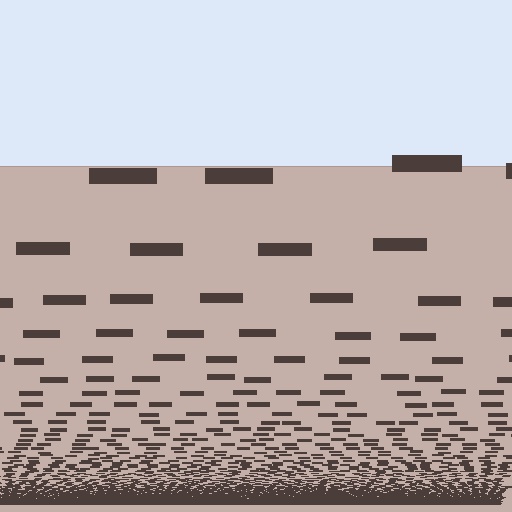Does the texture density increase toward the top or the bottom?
Density increases toward the bottom.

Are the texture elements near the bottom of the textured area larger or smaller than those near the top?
Smaller. The gradient is inverted — elements near the bottom are smaller and denser.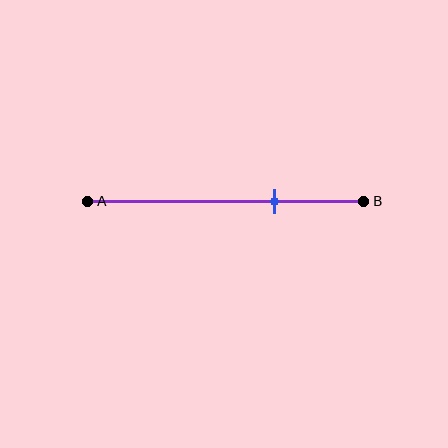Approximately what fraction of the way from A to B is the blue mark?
The blue mark is approximately 70% of the way from A to B.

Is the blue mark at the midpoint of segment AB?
No, the mark is at about 70% from A, not at the 50% midpoint.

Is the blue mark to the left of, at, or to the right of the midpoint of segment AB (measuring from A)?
The blue mark is to the right of the midpoint of segment AB.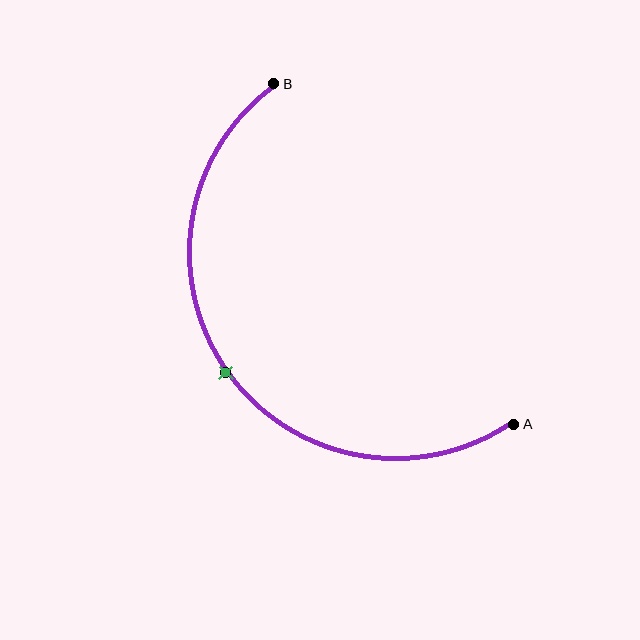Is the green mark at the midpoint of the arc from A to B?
Yes. The green mark lies on the arc at equal arc-length from both A and B — it is the arc midpoint.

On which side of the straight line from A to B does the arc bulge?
The arc bulges below and to the left of the straight line connecting A and B.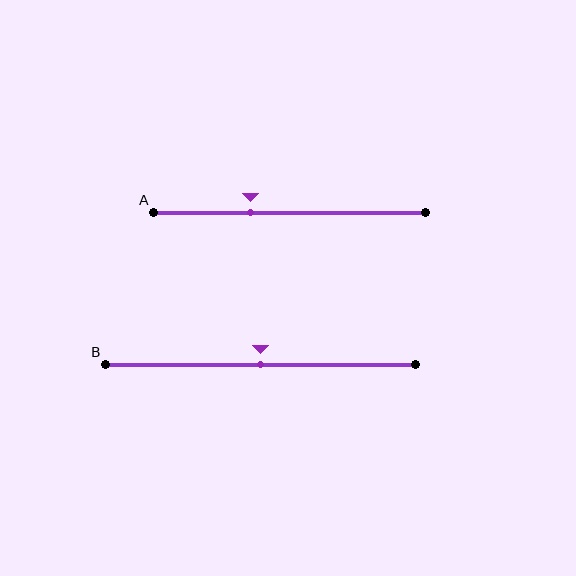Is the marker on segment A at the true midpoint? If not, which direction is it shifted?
No, the marker on segment A is shifted to the left by about 14% of the segment length.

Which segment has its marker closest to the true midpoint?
Segment B has its marker closest to the true midpoint.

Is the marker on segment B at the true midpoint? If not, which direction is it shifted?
Yes, the marker on segment B is at the true midpoint.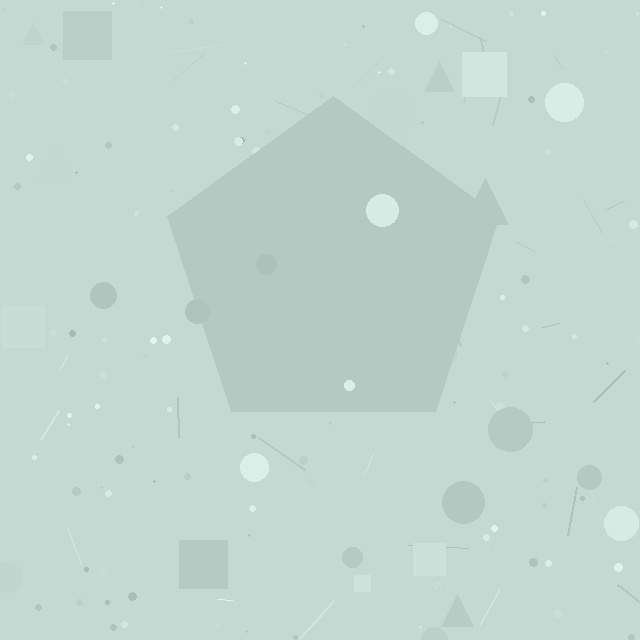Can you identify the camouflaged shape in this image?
The camouflaged shape is a pentagon.